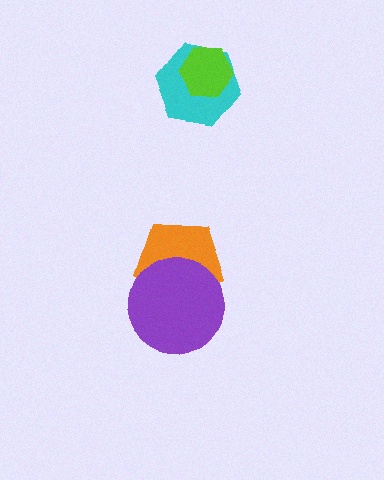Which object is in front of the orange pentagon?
The purple circle is in front of the orange pentagon.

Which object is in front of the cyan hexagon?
The lime hexagon is in front of the cyan hexagon.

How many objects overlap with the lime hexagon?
1 object overlaps with the lime hexagon.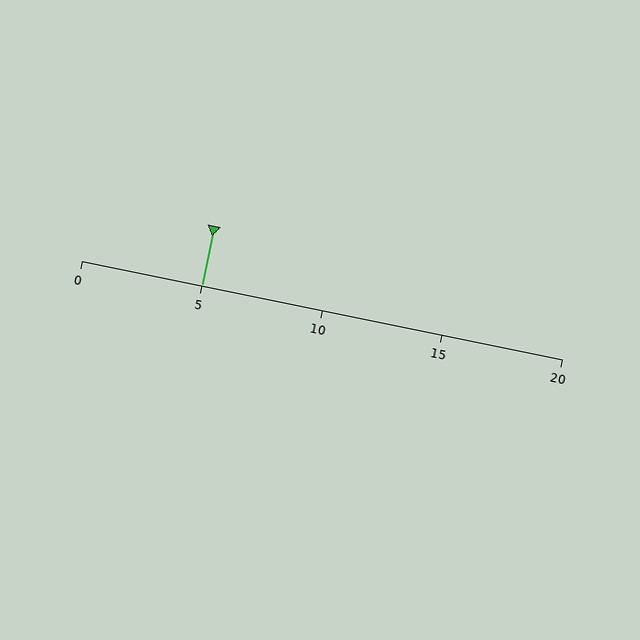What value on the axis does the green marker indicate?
The marker indicates approximately 5.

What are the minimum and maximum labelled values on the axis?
The axis runs from 0 to 20.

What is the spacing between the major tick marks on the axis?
The major ticks are spaced 5 apart.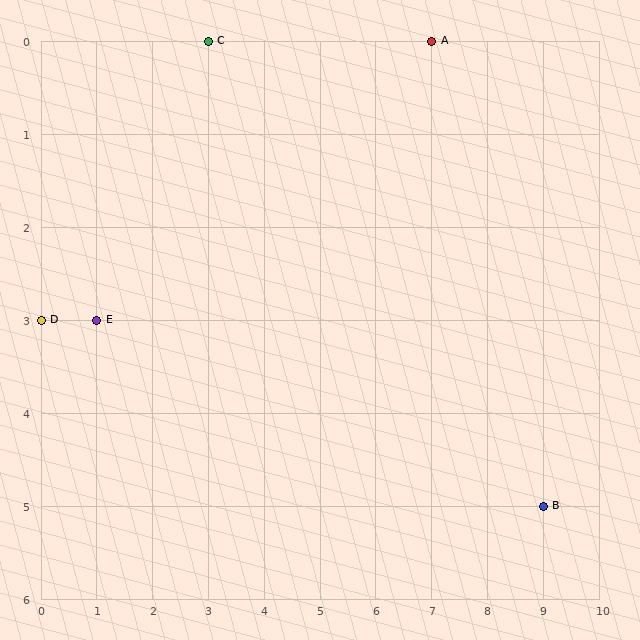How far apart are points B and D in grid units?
Points B and D are 9 columns and 2 rows apart (about 9.2 grid units diagonally).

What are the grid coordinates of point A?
Point A is at grid coordinates (7, 0).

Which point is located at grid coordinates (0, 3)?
Point D is at (0, 3).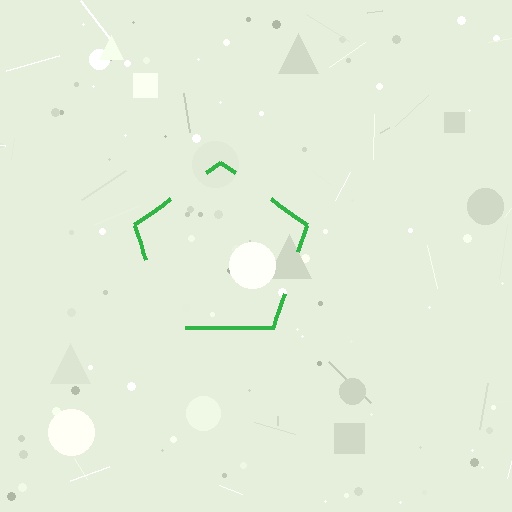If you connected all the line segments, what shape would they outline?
They would outline a pentagon.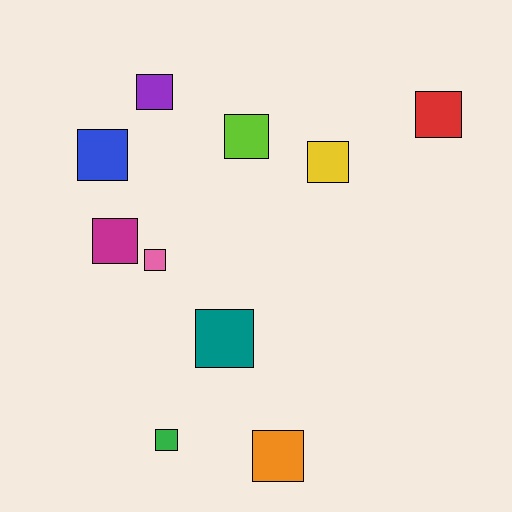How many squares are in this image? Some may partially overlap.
There are 10 squares.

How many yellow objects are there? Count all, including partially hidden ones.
There is 1 yellow object.